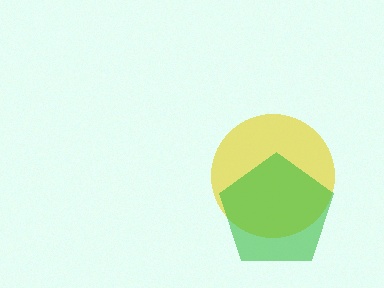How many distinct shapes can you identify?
There are 2 distinct shapes: a yellow circle, a green pentagon.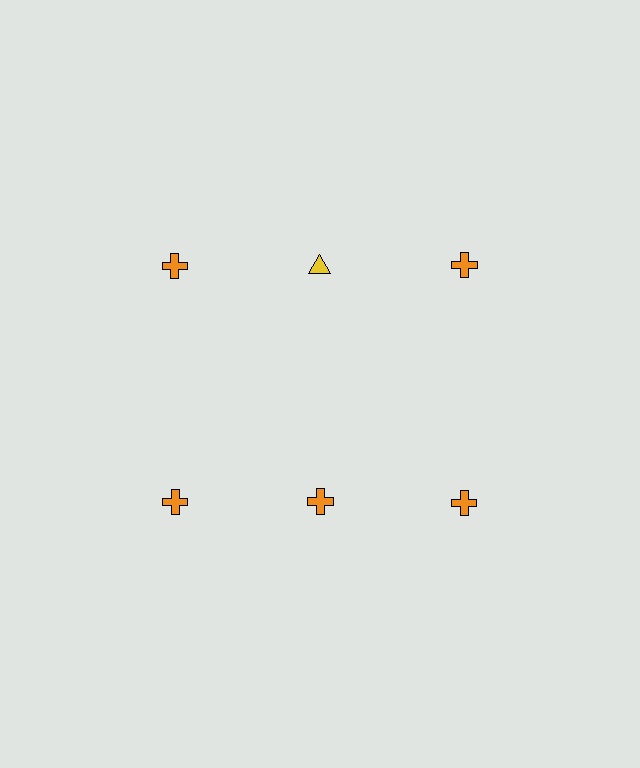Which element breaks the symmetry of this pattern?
The yellow triangle in the top row, second from left column breaks the symmetry. All other shapes are orange crosses.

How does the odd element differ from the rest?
It differs in both color (yellow instead of orange) and shape (triangle instead of cross).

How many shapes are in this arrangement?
There are 6 shapes arranged in a grid pattern.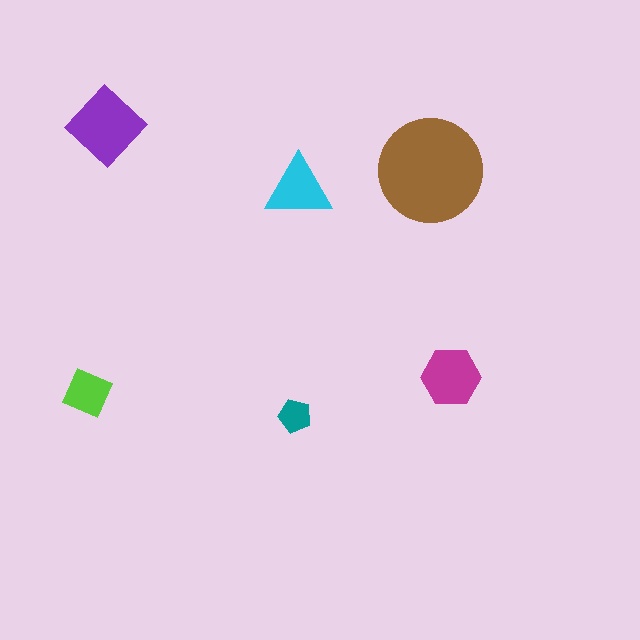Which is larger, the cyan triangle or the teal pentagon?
The cyan triangle.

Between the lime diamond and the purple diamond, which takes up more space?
The purple diamond.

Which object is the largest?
The brown circle.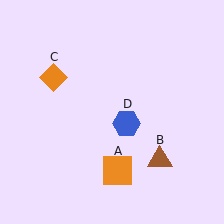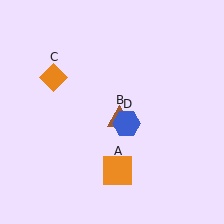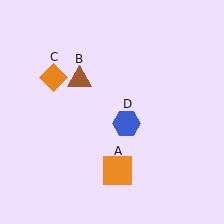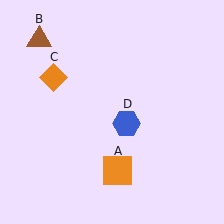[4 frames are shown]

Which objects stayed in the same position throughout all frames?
Orange square (object A) and orange diamond (object C) and blue hexagon (object D) remained stationary.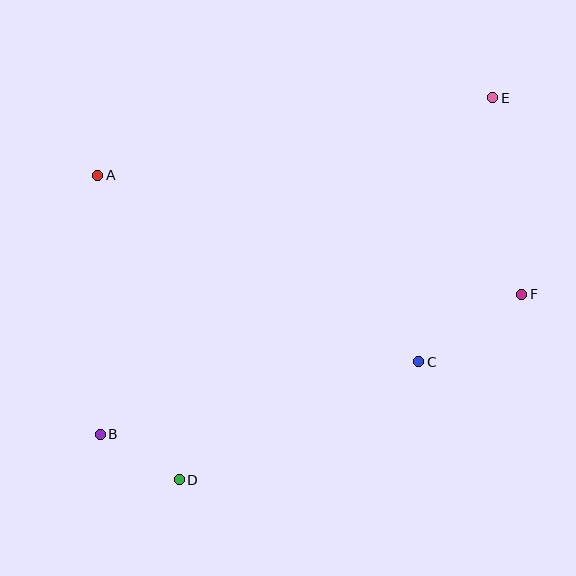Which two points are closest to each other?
Points B and D are closest to each other.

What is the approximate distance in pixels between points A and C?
The distance between A and C is approximately 371 pixels.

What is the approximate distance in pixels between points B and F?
The distance between B and F is approximately 444 pixels.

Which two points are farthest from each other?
Points B and E are farthest from each other.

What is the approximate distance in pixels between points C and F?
The distance between C and F is approximately 123 pixels.